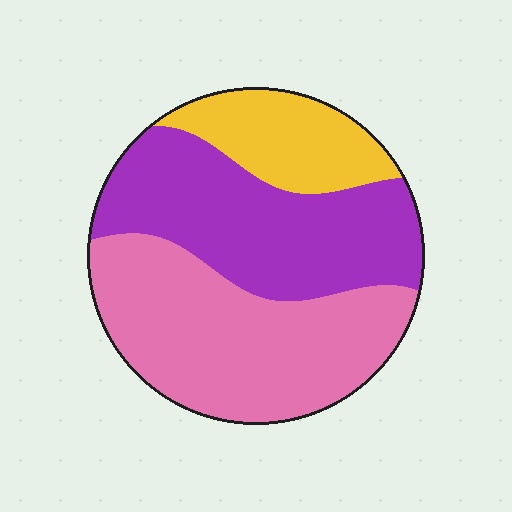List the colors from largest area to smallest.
From largest to smallest: pink, purple, yellow.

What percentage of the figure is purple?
Purple covers roughly 40% of the figure.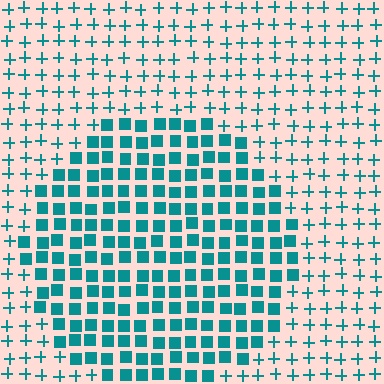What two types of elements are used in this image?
The image uses squares inside the circle region and plus signs outside it.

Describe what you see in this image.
The image is filled with small teal elements arranged in a uniform grid. A circle-shaped region contains squares, while the surrounding area contains plus signs. The boundary is defined purely by the change in element shape.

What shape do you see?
I see a circle.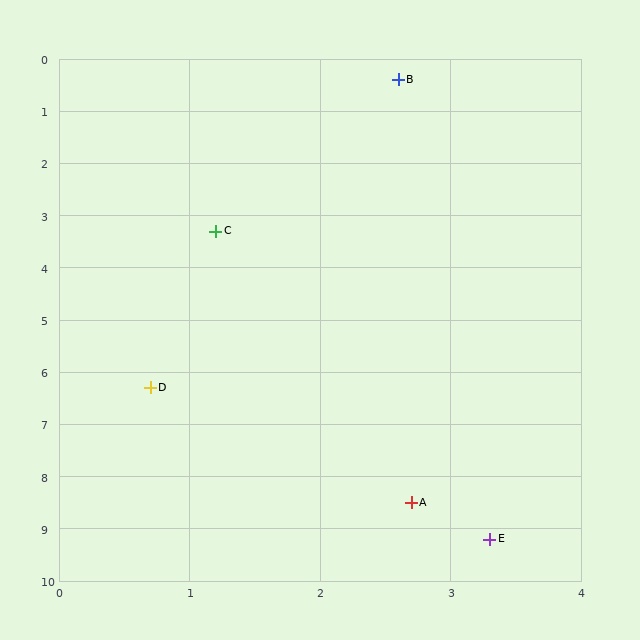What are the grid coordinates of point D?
Point D is at approximately (0.7, 6.3).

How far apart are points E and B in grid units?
Points E and B are about 8.8 grid units apart.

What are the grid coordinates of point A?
Point A is at approximately (2.7, 8.5).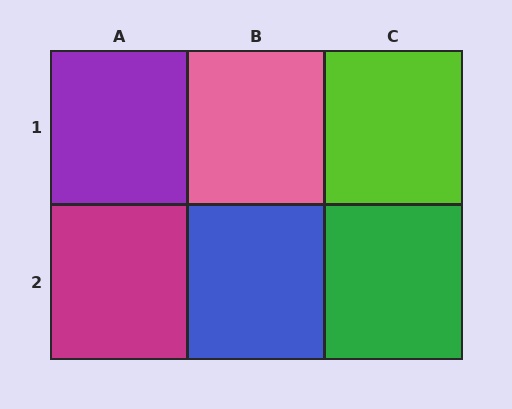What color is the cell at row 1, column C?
Lime.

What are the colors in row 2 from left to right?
Magenta, blue, green.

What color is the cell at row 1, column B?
Pink.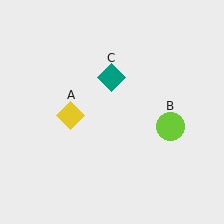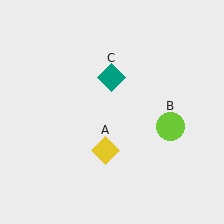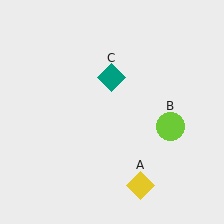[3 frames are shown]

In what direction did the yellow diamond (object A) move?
The yellow diamond (object A) moved down and to the right.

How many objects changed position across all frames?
1 object changed position: yellow diamond (object A).